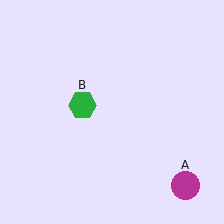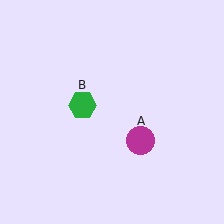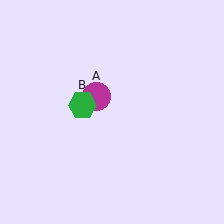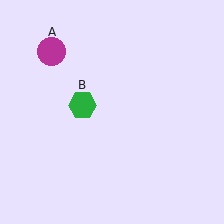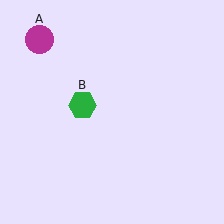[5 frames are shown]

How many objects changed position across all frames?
1 object changed position: magenta circle (object A).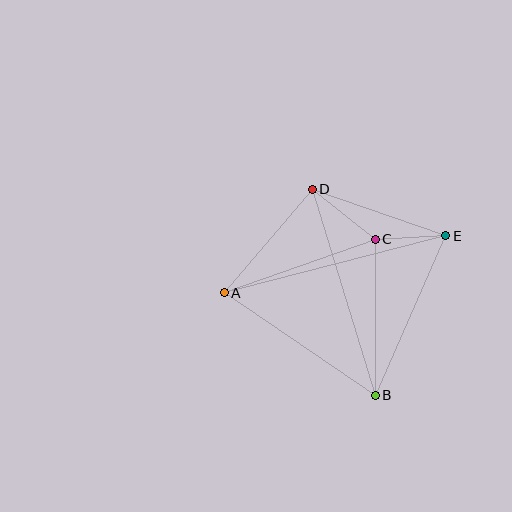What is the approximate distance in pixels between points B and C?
The distance between B and C is approximately 156 pixels.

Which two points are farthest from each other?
Points A and E are farthest from each other.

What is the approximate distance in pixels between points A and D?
The distance between A and D is approximately 136 pixels.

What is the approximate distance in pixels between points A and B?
The distance between A and B is approximately 183 pixels.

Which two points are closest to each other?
Points C and E are closest to each other.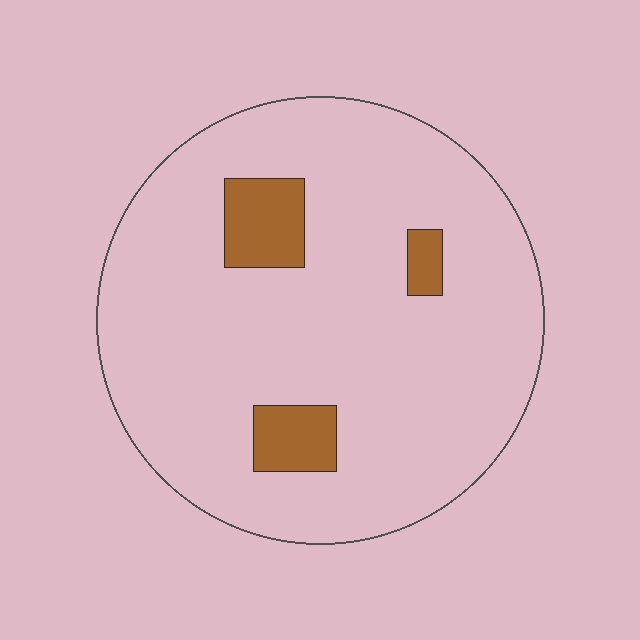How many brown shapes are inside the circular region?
3.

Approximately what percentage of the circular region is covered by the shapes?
Approximately 10%.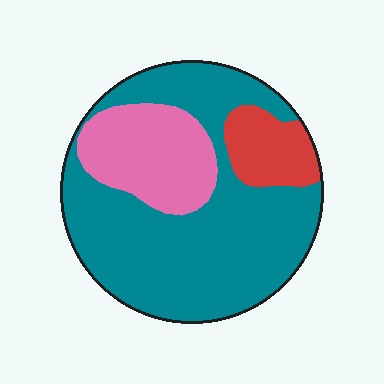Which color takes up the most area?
Teal, at roughly 65%.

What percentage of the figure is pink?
Pink takes up about one fifth (1/5) of the figure.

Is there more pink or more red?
Pink.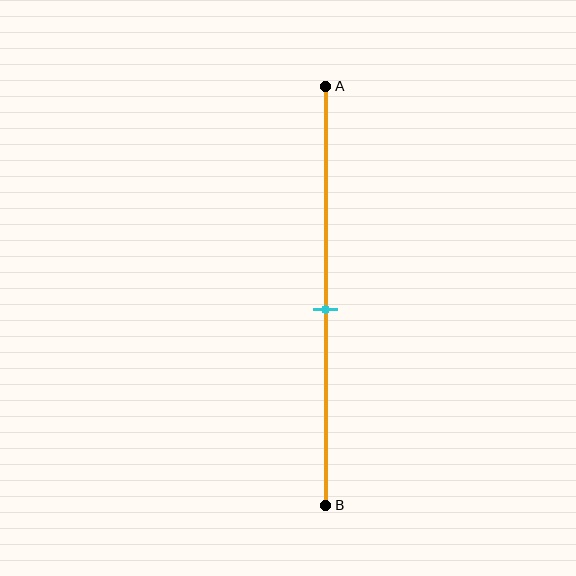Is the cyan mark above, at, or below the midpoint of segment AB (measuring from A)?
The cyan mark is below the midpoint of segment AB.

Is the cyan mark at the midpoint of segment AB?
No, the mark is at about 55% from A, not at the 50% midpoint.